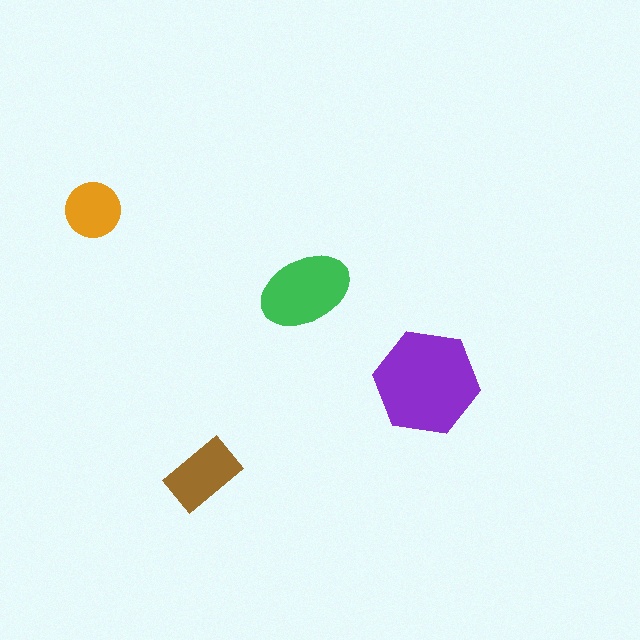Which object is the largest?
The purple hexagon.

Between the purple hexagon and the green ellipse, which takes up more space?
The purple hexagon.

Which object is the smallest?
The orange circle.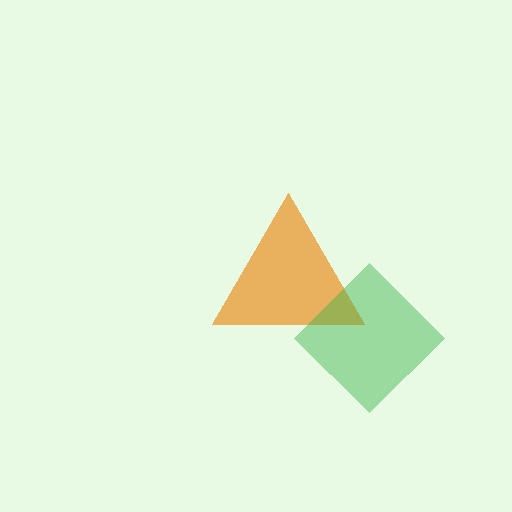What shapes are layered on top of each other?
The layered shapes are: an orange triangle, a green diamond.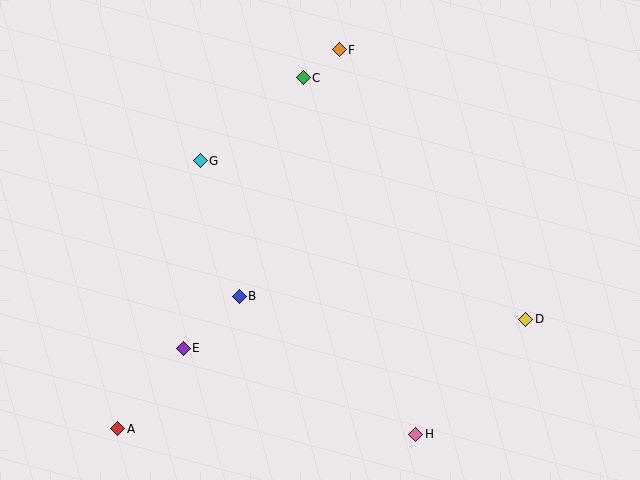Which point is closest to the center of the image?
Point B at (239, 296) is closest to the center.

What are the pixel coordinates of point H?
Point H is at (416, 434).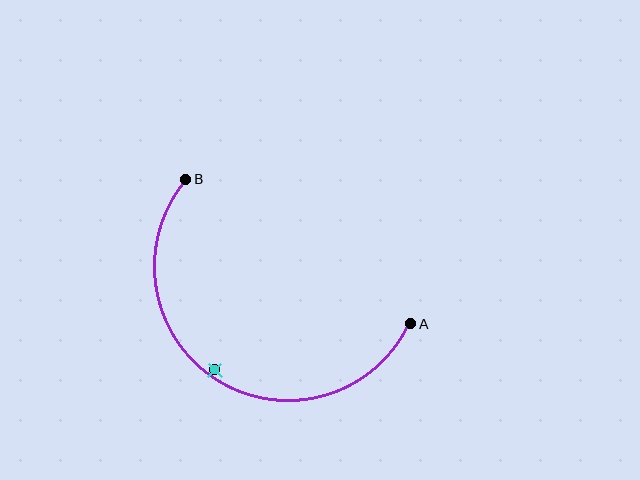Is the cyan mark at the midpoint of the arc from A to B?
No — the cyan mark does not lie on the arc at all. It sits slightly inside the curve.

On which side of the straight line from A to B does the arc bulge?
The arc bulges below the straight line connecting A and B.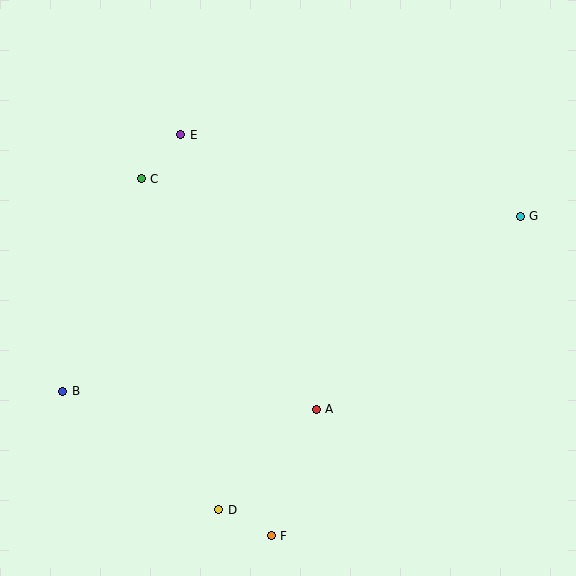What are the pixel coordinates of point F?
Point F is at (271, 536).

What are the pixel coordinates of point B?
Point B is at (63, 391).